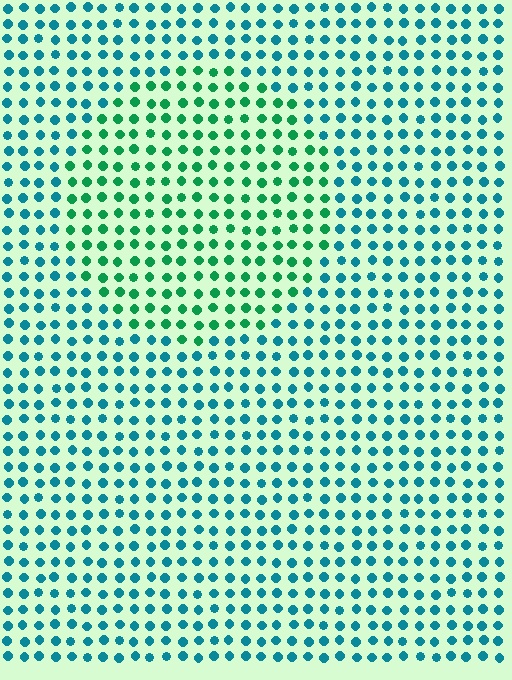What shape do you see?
I see a circle.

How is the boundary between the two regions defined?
The boundary is defined purely by a slight shift in hue (about 41 degrees). Spacing, size, and orientation are identical on both sides.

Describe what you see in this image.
The image is filled with small teal elements in a uniform arrangement. A circle-shaped region is visible where the elements are tinted to a slightly different hue, forming a subtle color boundary.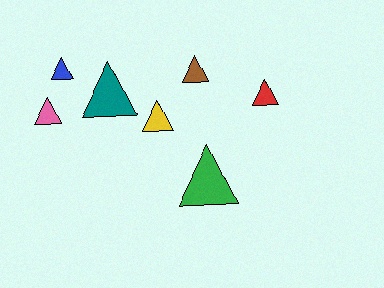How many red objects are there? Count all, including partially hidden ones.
There is 1 red object.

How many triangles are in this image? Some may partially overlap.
There are 7 triangles.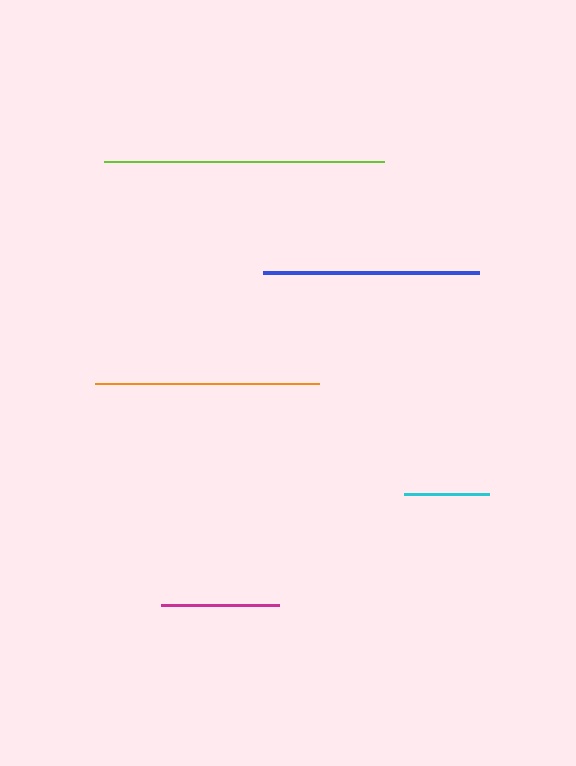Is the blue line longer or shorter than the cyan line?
The blue line is longer than the cyan line.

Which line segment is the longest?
The lime line is the longest at approximately 279 pixels.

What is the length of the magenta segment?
The magenta segment is approximately 118 pixels long.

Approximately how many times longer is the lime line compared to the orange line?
The lime line is approximately 1.2 times the length of the orange line.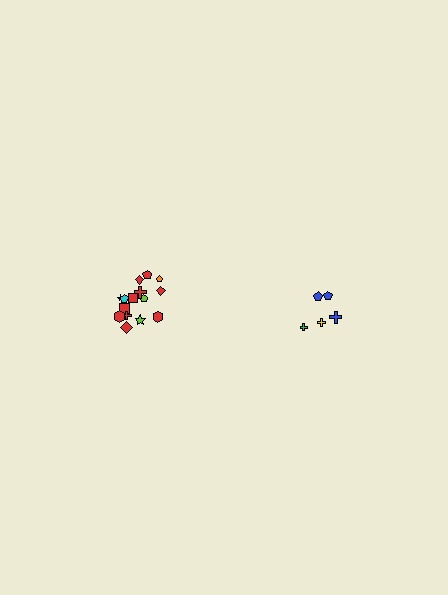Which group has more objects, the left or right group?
The left group.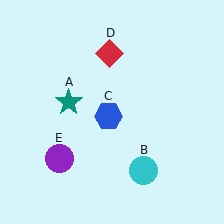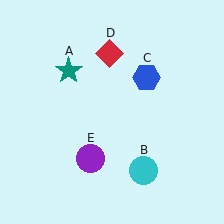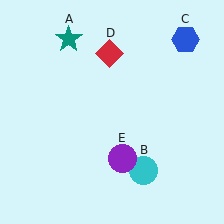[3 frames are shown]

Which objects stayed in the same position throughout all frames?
Cyan circle (object B) and red diamond (object D) remained stationary.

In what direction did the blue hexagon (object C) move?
The blue hexagon (object C) moved up and to the right.